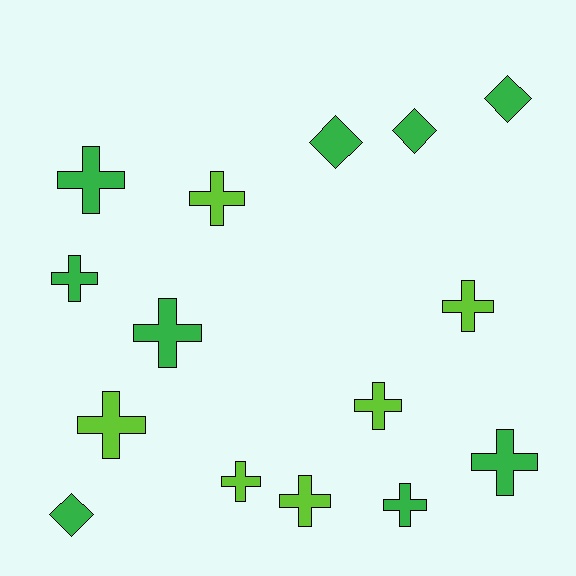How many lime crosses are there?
There are 6 lime crosses.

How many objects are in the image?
There are 15 objects.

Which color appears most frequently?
Green, with 9 objects.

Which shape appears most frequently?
Cross, with 11 objects.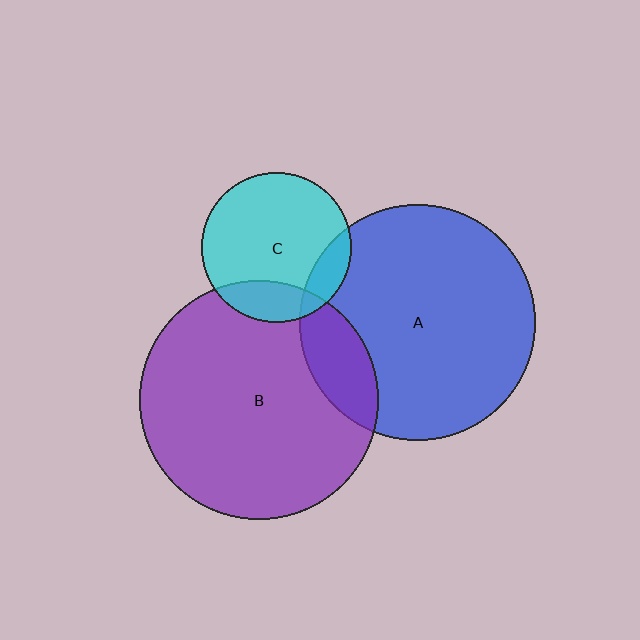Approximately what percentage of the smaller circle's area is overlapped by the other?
Approximately 15%.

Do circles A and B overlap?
Yes.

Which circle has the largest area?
Circle B (purple).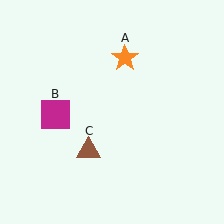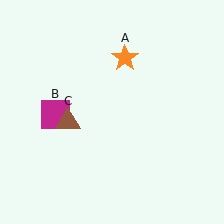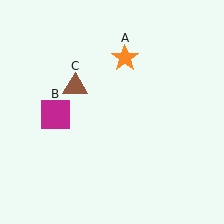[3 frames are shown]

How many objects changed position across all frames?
1 object changed position: brown triangle (object C).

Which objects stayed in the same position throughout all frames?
Orange star (object A) and magenta square (object B) remained stationary.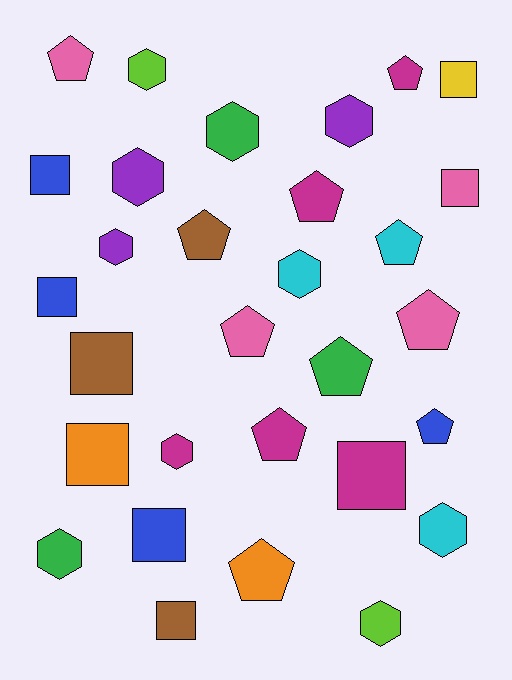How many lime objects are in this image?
There are 2 lime objects.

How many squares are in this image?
There are 9 squares.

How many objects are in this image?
There are 30 objects.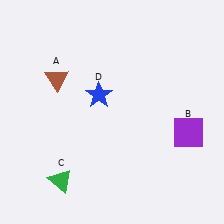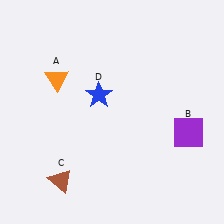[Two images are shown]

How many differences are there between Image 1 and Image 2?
There are 2 differences between the two images.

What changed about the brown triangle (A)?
In Image 1, A is brown. In Image 2, it changed to orange.